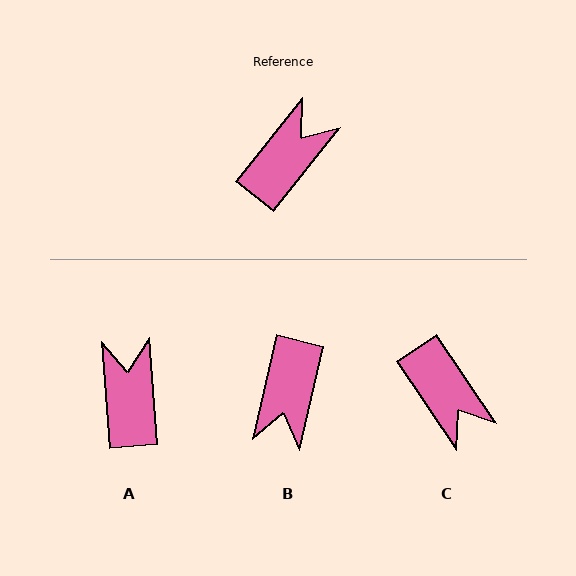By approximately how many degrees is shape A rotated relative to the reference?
Approximately 43 degrees counter-clockwise.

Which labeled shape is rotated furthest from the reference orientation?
B, about 155 degrees away.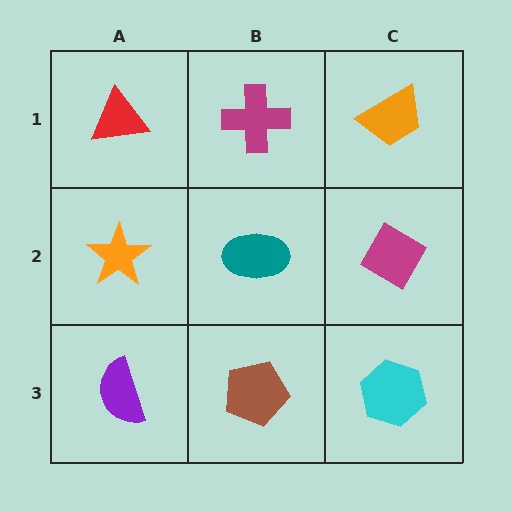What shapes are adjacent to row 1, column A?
An orange star (row 2, column A), a magenta cross (row 1, column B).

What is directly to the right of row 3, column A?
A brown pentagon.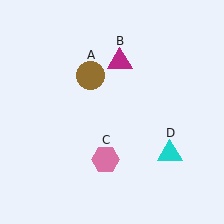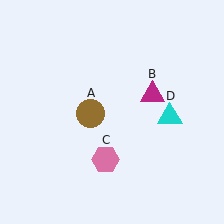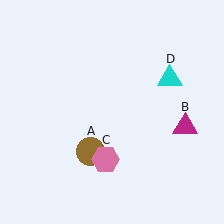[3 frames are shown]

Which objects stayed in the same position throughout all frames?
Pink hexagon (object C) remained stationary.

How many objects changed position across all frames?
3 objects changed position: brown circle (object A), magenta triangle (object B), cyan triangle (object D).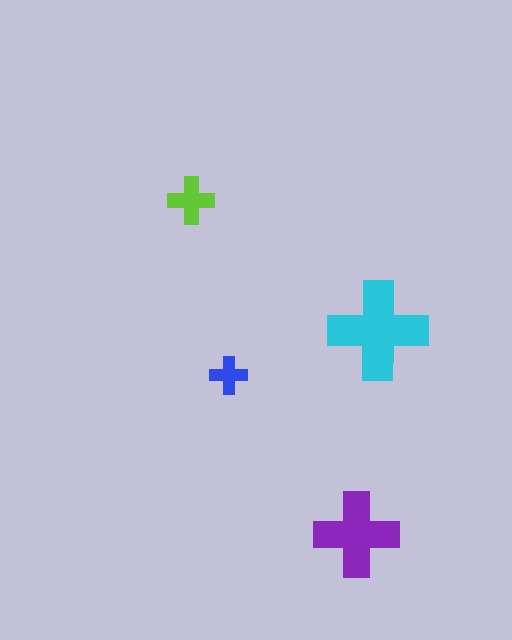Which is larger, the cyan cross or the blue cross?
The cyan one.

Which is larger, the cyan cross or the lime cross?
The cyan one.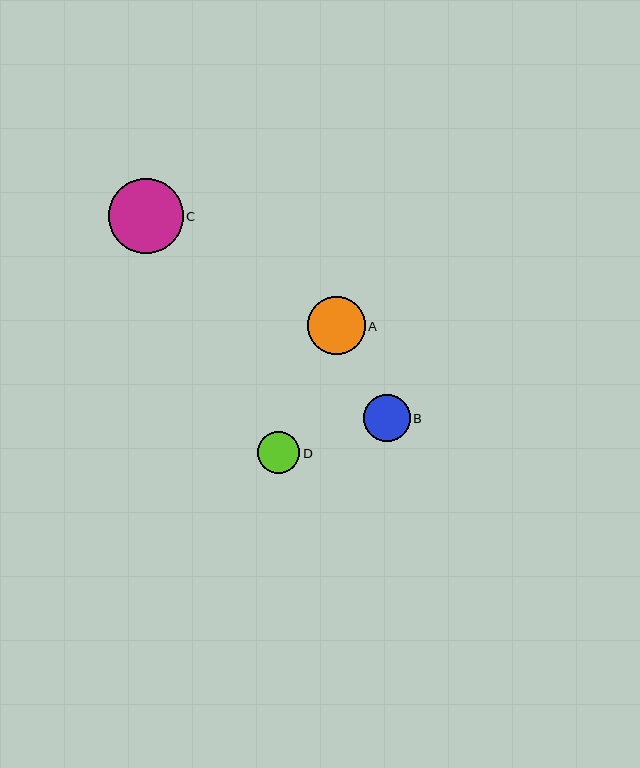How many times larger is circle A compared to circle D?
Circle A is approximately 1.4 times the size of circle D.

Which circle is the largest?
Circle C is the largest with a size of approximately 75 pixels.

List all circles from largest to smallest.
From largest to smallest: C, A, B, D.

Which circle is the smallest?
Circle D is the smallest with a size of approximately 42 pixels.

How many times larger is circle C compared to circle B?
Circle C is approximately 1.6 times the size of circle B.